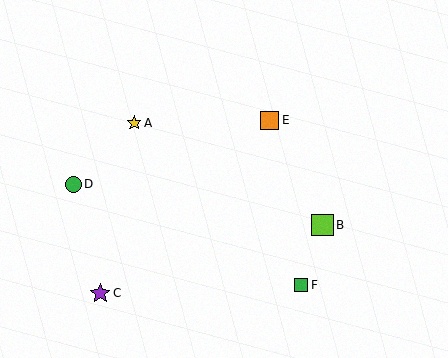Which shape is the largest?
The lime square (labeled B) is the largest.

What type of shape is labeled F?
Shape F is a green square.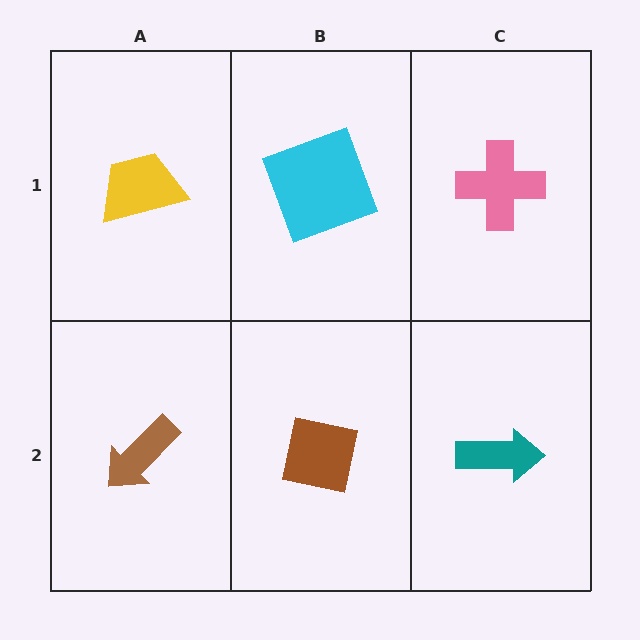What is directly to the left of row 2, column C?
A brown square.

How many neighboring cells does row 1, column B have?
3.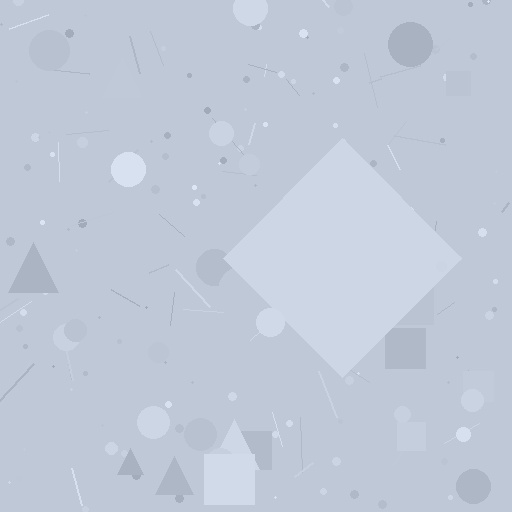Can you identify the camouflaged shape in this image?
The camouflaged shape is a diamond.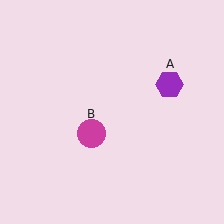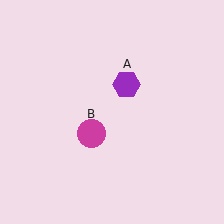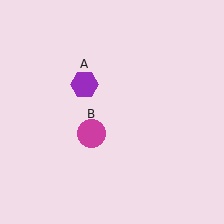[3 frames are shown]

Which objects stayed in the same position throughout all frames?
Magenta circle (object B) remained stationary.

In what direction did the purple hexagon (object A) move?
The purple hexagon (object A) moved left.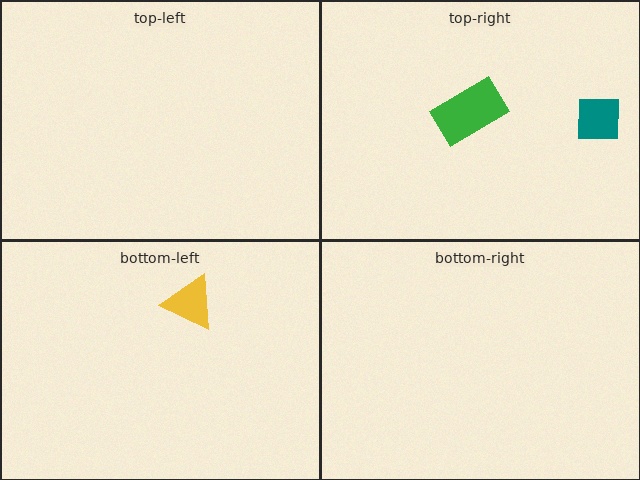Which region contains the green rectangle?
The top-right region.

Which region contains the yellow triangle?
The bottom-left region.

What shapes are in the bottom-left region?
The yellow triangle.